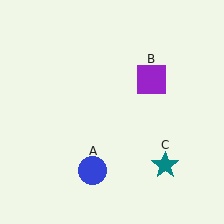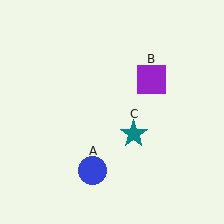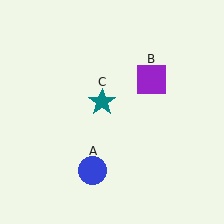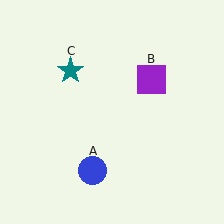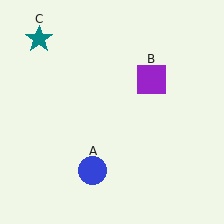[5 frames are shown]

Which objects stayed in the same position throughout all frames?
Blue circle (object A) and purple square (object B) remained stationary.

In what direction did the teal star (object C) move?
The teal star (object C) moved up and to the left.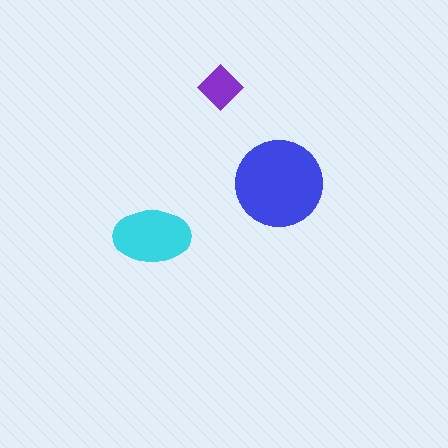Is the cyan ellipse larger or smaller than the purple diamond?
Larger.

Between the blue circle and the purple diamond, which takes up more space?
The blue circle.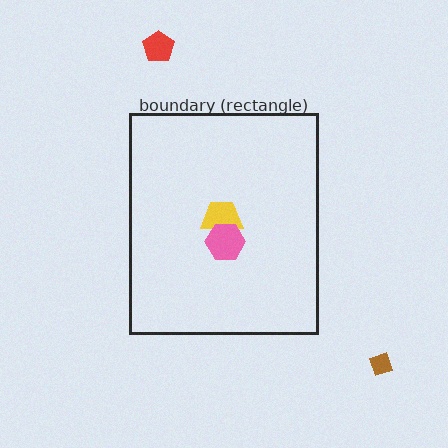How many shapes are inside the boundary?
2 inside, 2 outside.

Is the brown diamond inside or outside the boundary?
Outside.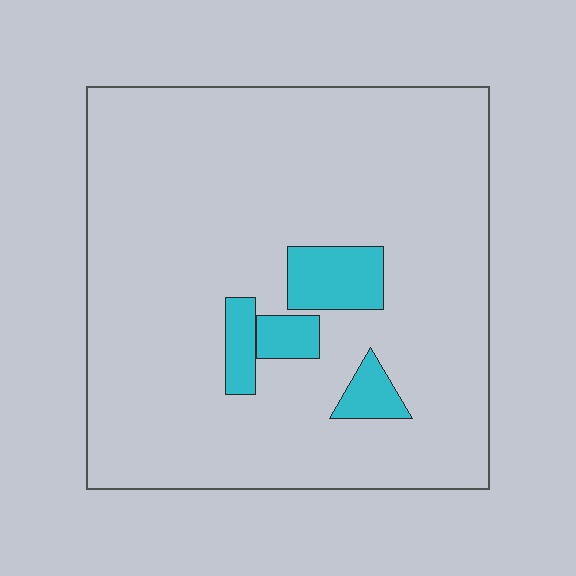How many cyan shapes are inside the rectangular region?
4.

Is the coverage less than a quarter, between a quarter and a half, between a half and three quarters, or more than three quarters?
Less than a quarter.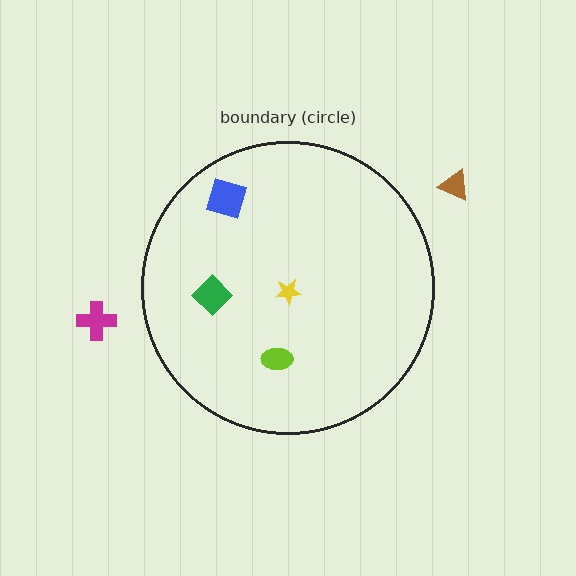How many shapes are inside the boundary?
4 inside, 2 outside.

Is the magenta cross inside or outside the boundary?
Outside.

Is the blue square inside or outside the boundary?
Inside.